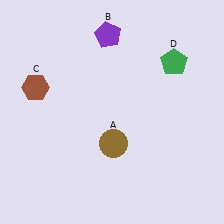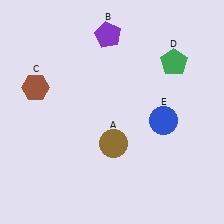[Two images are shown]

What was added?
A blue circle (E) was added in Image 2.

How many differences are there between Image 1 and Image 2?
There is 1 difference between the two images.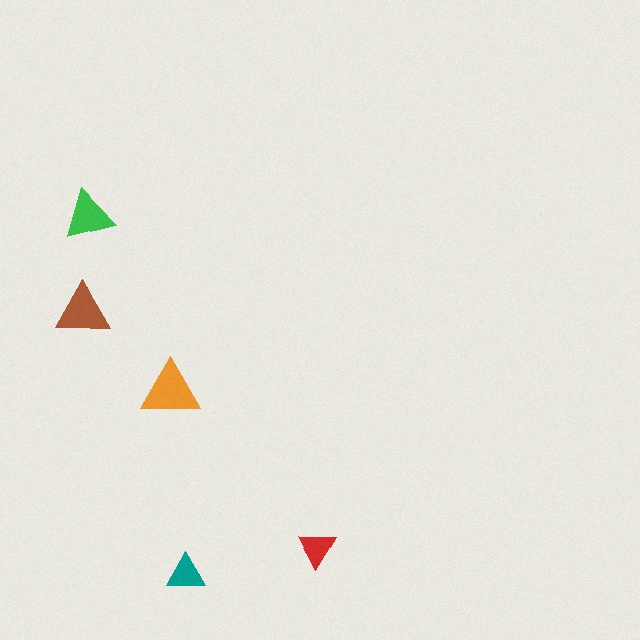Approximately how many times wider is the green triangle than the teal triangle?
About 1.5 times wider.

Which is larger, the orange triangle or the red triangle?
The orange one.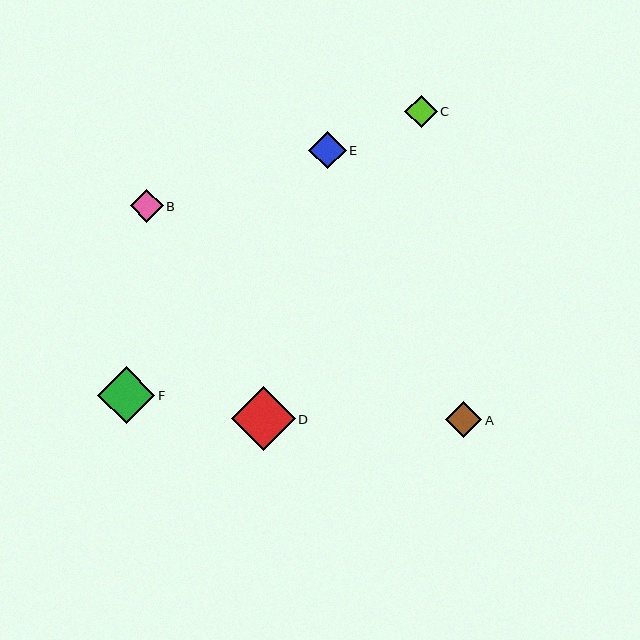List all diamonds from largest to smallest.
From largest to smallest: D, F, E, A, B, C.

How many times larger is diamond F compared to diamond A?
Diamond F is approximately 1.6 times the size of diamond A.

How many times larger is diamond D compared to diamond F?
Diamond D is approximately 1.1 times the size of diamond F.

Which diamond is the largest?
Diamond D is the largest with a size of approximately 64 pixels.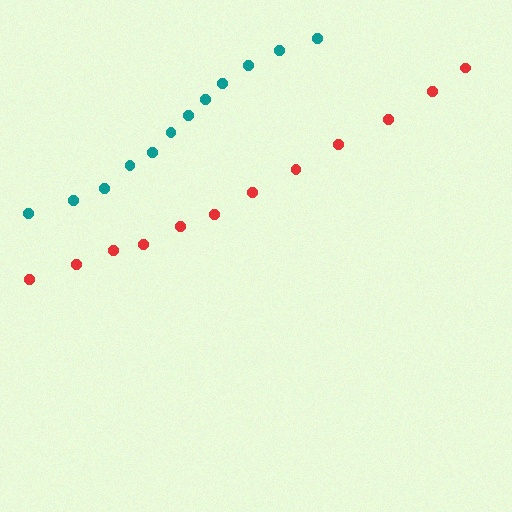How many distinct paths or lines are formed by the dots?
There are 2 distinct paths.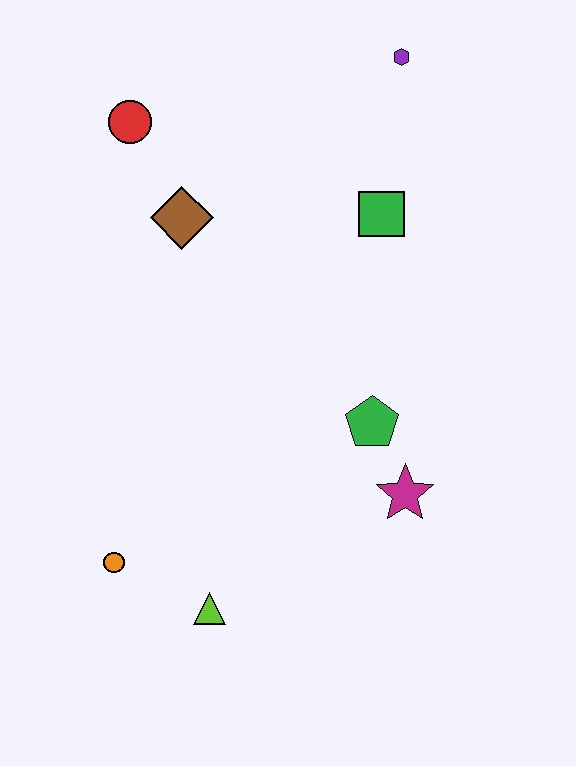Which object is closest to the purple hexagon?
The green square is closest to the purple hexagon.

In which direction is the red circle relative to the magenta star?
The red circle is above the magenta star.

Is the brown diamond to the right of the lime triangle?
No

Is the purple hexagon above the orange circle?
Yes